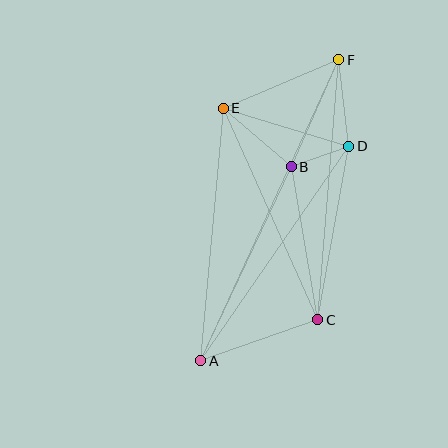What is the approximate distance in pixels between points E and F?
The distance between E and F is approximately 125 pixels.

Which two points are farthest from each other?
Points A and F are farthest from each other.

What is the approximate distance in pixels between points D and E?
The distance between D and E is approximately 131 pixels.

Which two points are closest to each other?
Points B and D are closest to each other.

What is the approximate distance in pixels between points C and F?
The distance between C and F is approximately 261 pixels.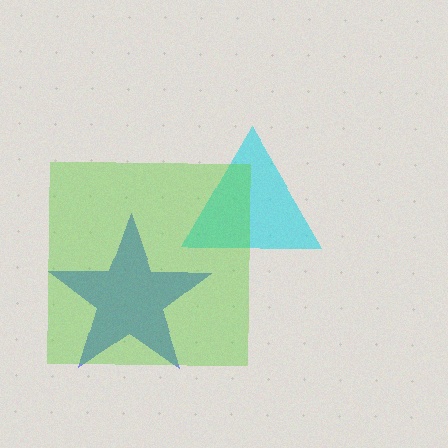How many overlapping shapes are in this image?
There are 3 overlapping shapes in the image.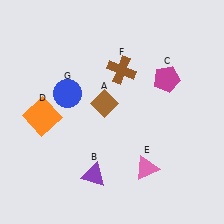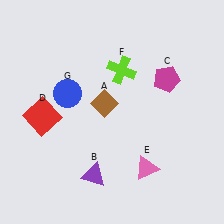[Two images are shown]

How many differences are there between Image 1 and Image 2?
There are 2 differences between the two images.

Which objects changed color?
D changed from orange to red. F changed from brown to lime.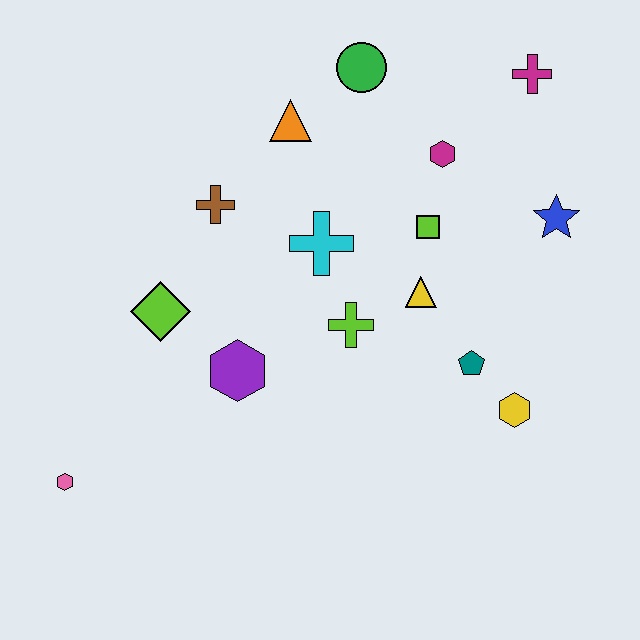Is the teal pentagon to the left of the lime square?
No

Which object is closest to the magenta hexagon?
The lime square is closest to the magenta hexagon.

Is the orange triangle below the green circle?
Yes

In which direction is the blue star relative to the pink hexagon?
The blue star is to the right of the pink hexagon.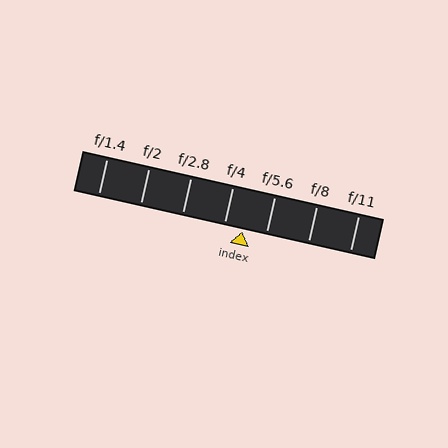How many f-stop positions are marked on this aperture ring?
There are 7 f-stop positions marked.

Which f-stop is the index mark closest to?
The index mark is closest to f/4.